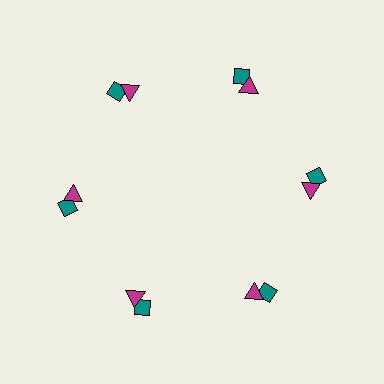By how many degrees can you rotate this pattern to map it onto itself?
The pattern maps onto itself every 60 degrees of rotation.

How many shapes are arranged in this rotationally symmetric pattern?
There are 12 shapes, arranged in 6 groups of 2.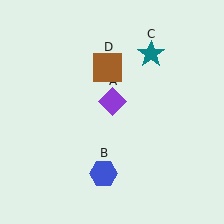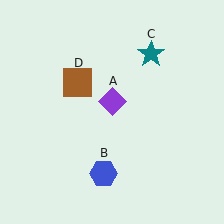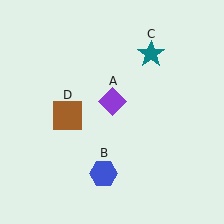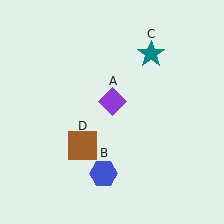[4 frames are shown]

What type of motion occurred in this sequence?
The brown square (object D) rotated counterclockwise around the center of the scene.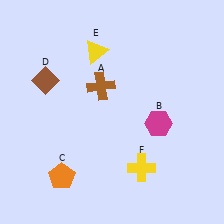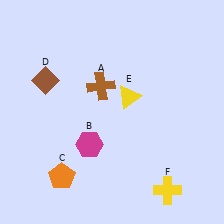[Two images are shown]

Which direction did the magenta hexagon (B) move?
The magenta hexagon (B) moved left.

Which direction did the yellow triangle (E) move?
The yellow triangle (E) moved down.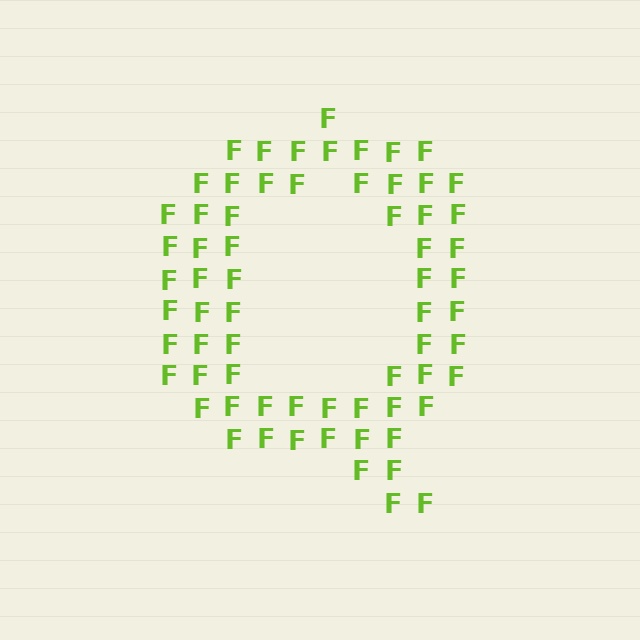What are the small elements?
The small elements are letter F's.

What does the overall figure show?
The overall figure shows the letter Q.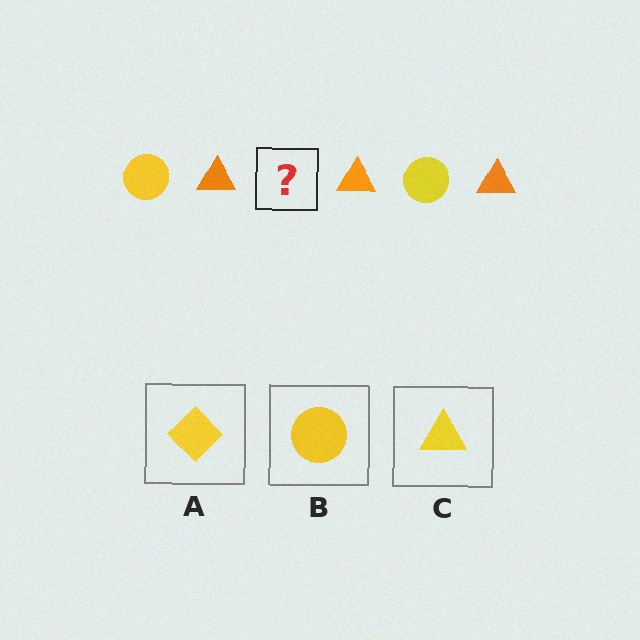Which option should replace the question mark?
Option B.